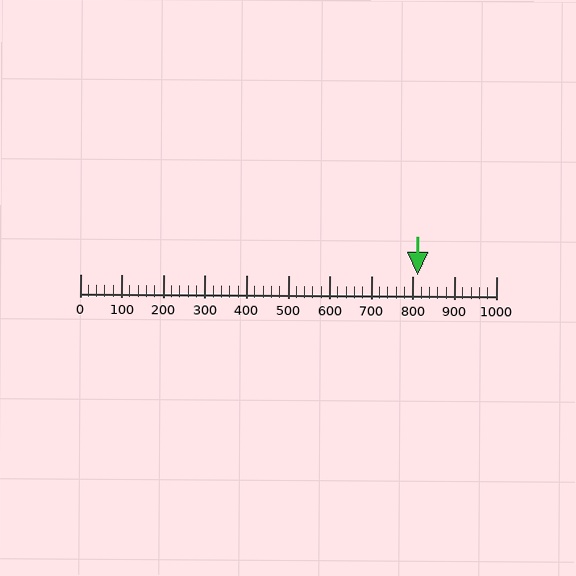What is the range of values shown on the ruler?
The ruler shows values from 0 to 1000.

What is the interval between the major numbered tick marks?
The major tick marks are spaced 100 units apart.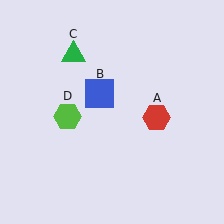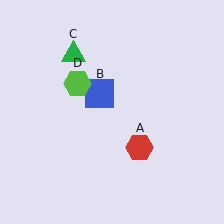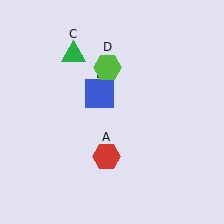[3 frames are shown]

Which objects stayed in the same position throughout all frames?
Blue square (object B) and green triangle (object C) remained stationary.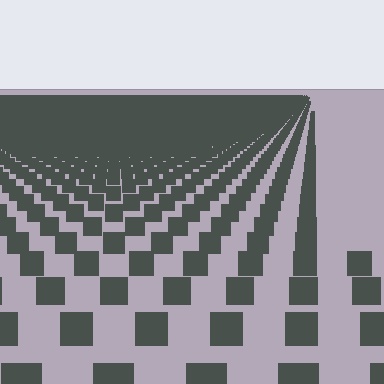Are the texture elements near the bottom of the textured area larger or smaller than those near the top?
Larger. Near the bottom, elements are closer to the viewer and appear at a bigger on-screen size.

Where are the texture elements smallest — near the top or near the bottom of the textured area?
Near the top.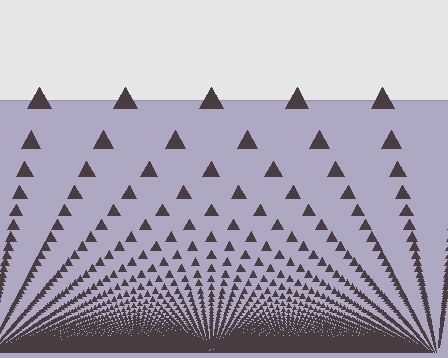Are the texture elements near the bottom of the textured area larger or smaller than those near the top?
Smaller. The gradient is inverted — elements near the bottom are smaller and denser.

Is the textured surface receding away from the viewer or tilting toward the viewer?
The surface appears to tilt toward the viewer. Texture elements get larger and sparser toward the top.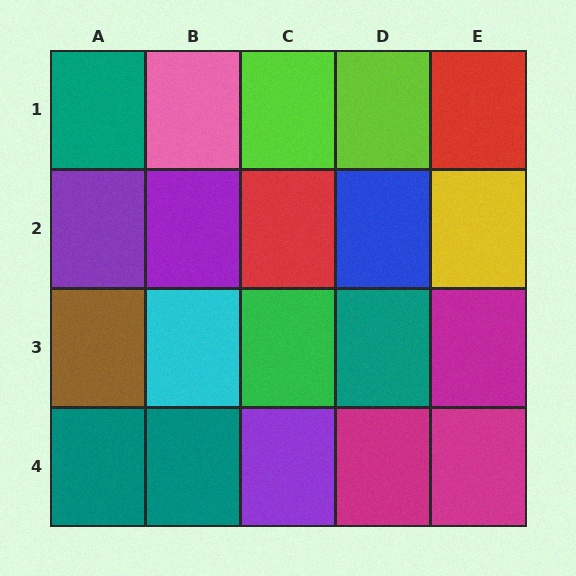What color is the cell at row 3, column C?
Green.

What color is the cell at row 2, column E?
Yellow.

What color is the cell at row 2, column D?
Blue.